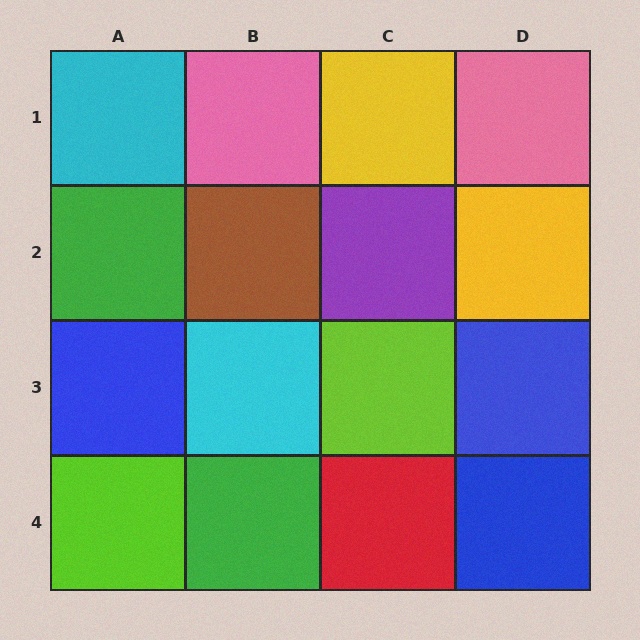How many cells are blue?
3 cells are blue.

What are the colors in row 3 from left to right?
Blue, cyan, lime, blue.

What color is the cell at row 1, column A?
Cyan.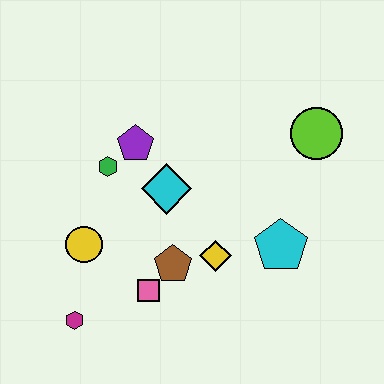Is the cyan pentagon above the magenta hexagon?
Yes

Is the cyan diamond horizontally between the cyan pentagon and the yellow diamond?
No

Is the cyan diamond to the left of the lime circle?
Yes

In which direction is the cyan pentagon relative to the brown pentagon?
The cyan pentagon is to the right of the brown pentagon.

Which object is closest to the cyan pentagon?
The yellow diamond is closest to the cyan pentagon.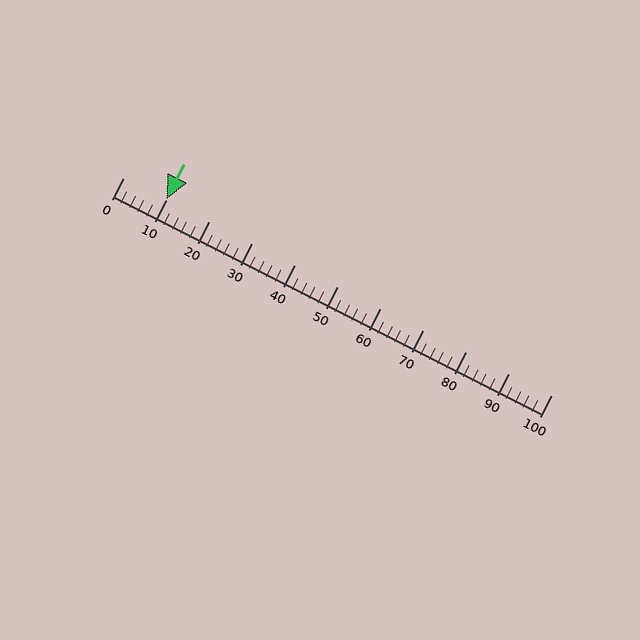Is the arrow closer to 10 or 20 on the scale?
The arrow is closer to 10.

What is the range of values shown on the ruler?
The ruler shows values from 0 to 100.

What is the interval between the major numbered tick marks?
The major tick marks are spaced 10 units apart.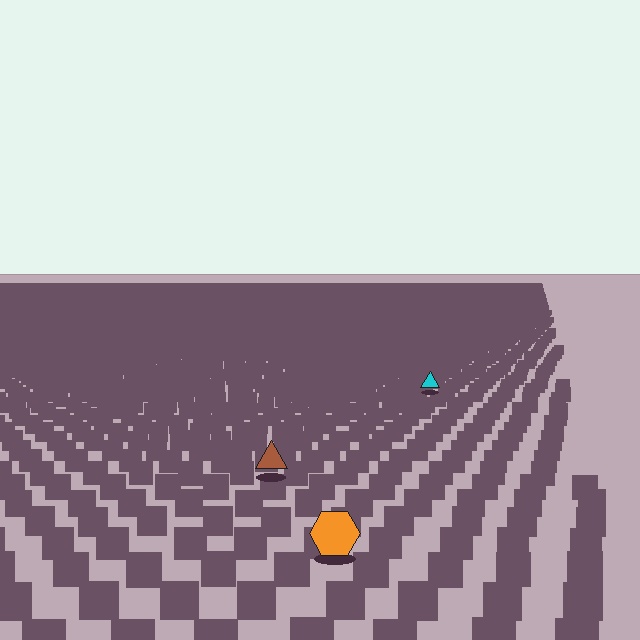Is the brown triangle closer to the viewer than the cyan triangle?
Yes. The brown triangle is closer — you can tell from the texture gradient: the ground texture is coarser near it.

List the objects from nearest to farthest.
From nearest to farthest: the orange hexagon, the brown triangle, the cyan triangle.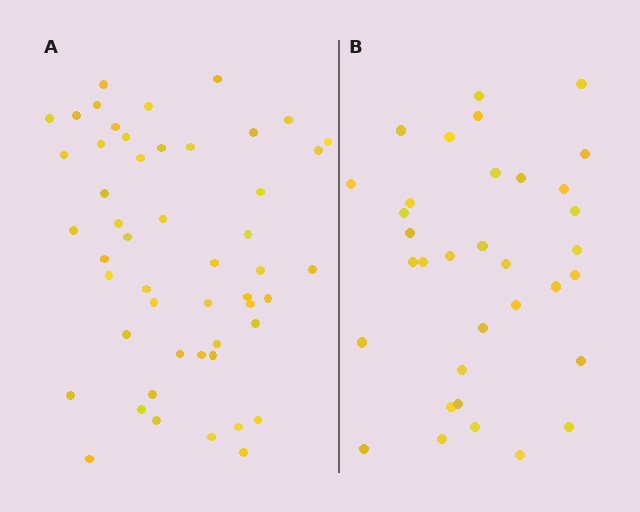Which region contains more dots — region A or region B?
Region A (the left region) has more dots.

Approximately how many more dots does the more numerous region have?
Region A has approximately 15 more dots than region B.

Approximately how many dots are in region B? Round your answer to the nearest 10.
About 30 dots. (The exact count is 34, which rounds to 30.)